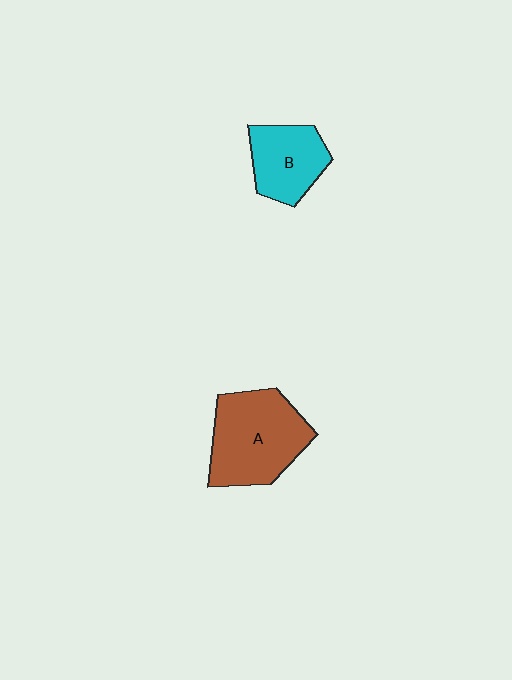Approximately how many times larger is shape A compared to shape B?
Approximately 1.5 times.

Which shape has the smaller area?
Shape B (cyan).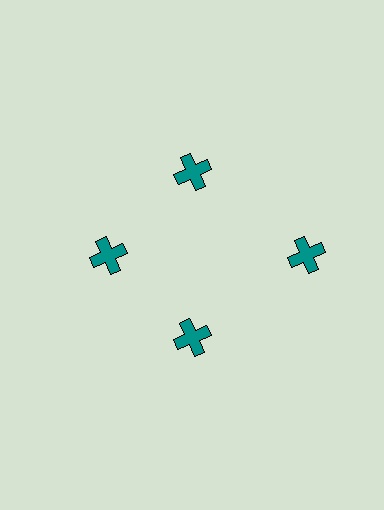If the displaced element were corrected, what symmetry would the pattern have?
It would have 4-fold rotational symmetry — the pattern would map onto itself every 90 degrees.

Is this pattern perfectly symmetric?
No. The 4 teal crosses are arranged in a ring, but one element near the 3 o'clock position is pushed outward from the center, breaking the 4-fold rotational symmetry.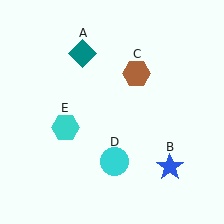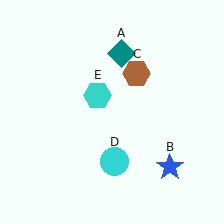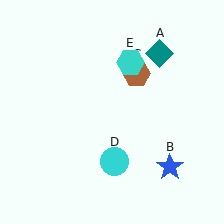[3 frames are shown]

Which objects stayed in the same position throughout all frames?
Blue star (object B) and brown hexagon (object C) and cyan circle (object D) remained stationary.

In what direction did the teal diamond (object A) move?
The teal diamond (object A) moved right.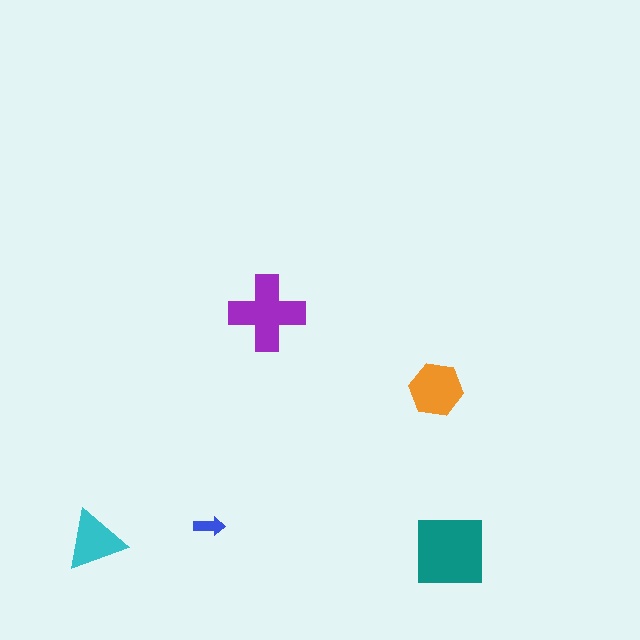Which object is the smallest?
The blue arrow.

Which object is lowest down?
The teal square is bottommost.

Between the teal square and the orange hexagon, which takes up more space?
The teal square.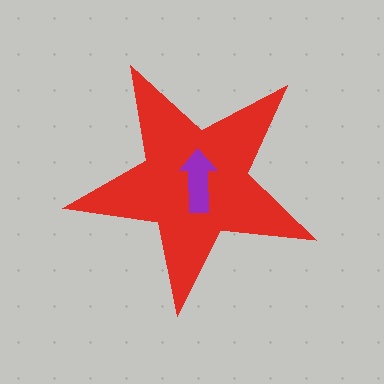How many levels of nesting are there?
2.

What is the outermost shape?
The red star.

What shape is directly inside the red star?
The purple arrow.